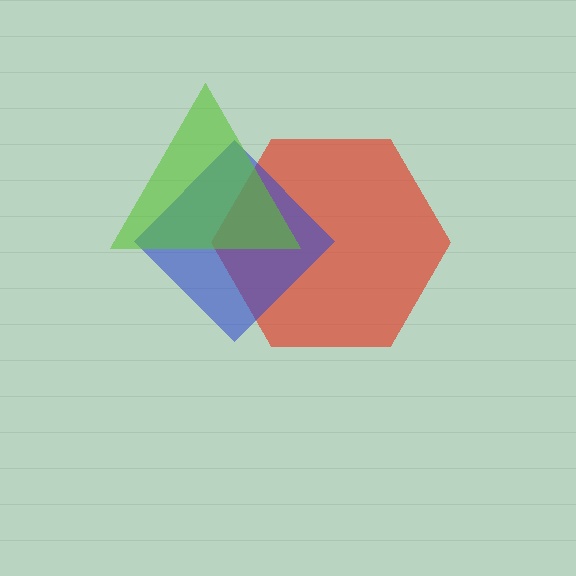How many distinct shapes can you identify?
There are 3 distinct shapes: a red hexagon, a blue diamond, a lime triangle.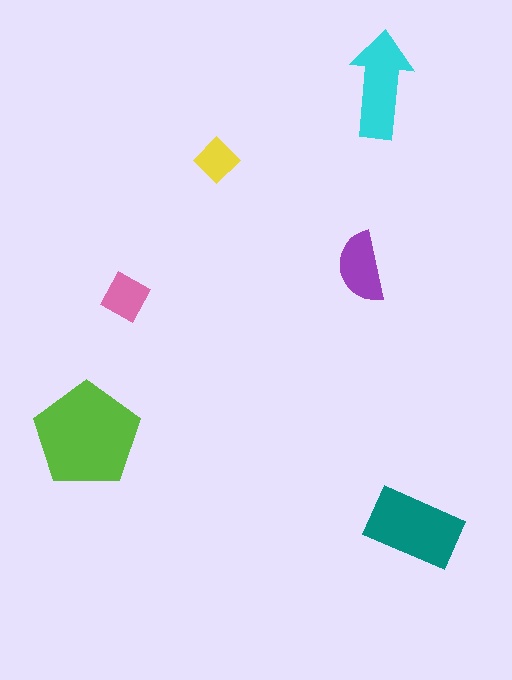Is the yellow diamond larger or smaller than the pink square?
Smaller.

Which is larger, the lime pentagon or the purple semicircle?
The lime pentagon.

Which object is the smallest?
The yellow diamond.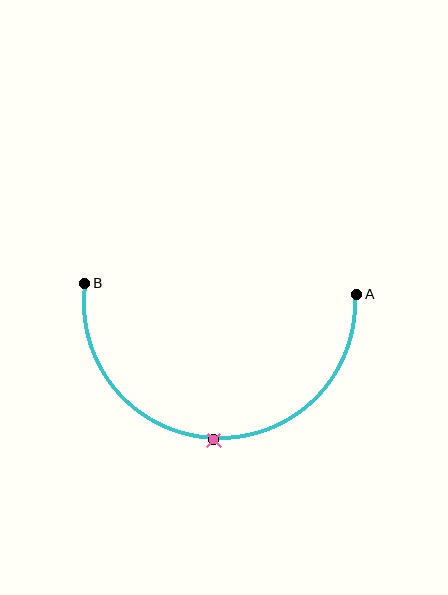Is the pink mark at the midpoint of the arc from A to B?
Yes. The pink mark lies on the arc at equal arc-length from both A and B — it is the arc midpoint.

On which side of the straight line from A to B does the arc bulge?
The arc bulges below the straight line connecting A and B.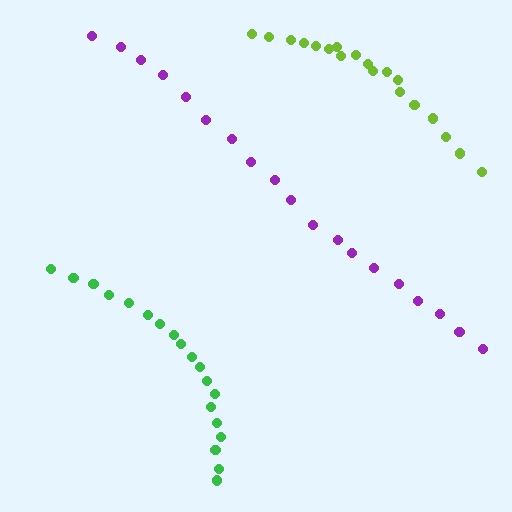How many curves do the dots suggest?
There are 3 distinct paths.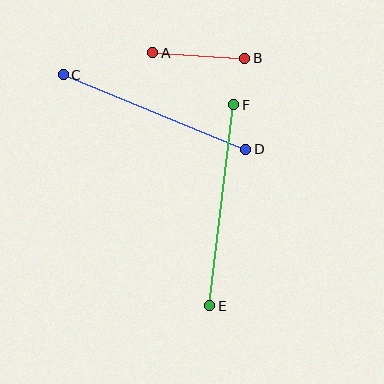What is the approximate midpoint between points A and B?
The midpoint is at approximately (199, 55) pixels.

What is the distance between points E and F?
The distance is approximately 202 pixels.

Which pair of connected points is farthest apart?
Points E and F are farthest apart.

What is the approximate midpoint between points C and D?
The midpoint is at approximately (155, 112) pixels.